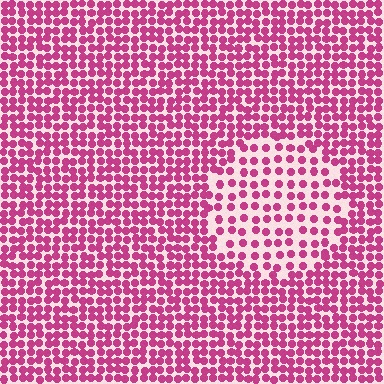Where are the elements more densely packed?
The elements are more densely packed outside the circle boundary.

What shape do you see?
I see a circle.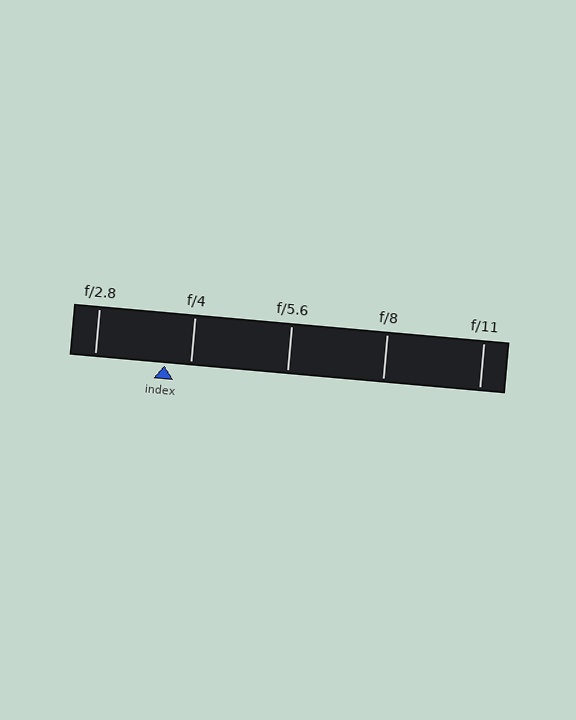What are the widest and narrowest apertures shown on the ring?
The widest aperture shown is f/2.8 and the narrowest is f/11.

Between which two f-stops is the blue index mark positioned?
The index mark is between f/2.8 and f/4.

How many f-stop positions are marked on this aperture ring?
There are 5 f-stop positions marked.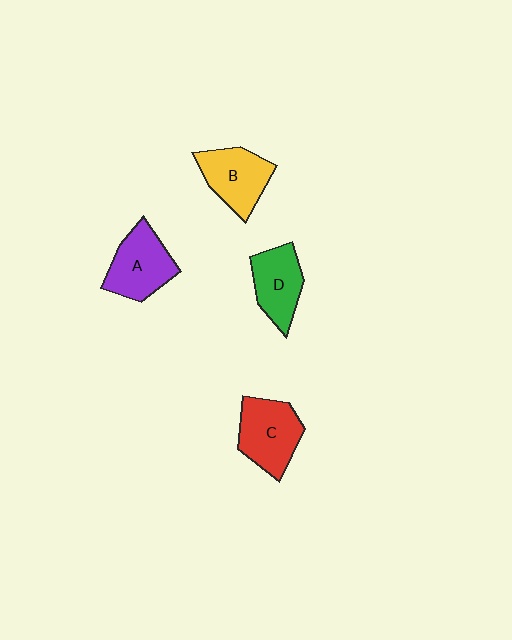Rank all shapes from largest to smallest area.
From largest to smallest: C (red), A (purple), B (yellow), D (green).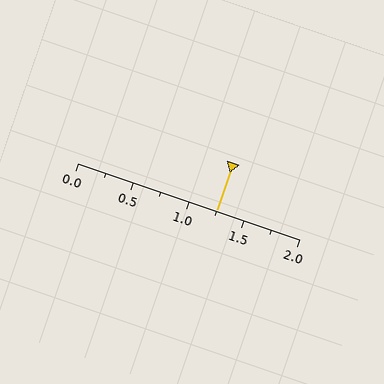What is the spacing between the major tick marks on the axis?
The major ticks are spaced 0.5 apart.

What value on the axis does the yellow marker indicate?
The marker indicates approximately 1.25.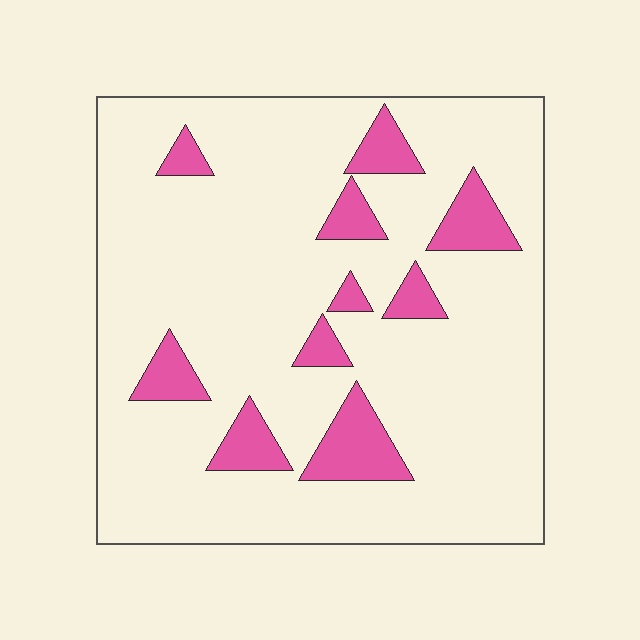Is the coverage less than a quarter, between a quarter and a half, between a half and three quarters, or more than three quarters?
Less than a quarter.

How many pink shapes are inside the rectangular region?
10.